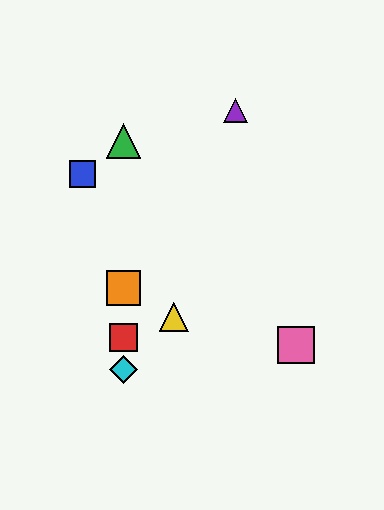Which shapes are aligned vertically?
The red square, the green triangle, the orange square, the cyan diamond are aligned vertically.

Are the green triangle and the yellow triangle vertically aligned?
No, the green triangle is at x≈123 and the yellow triangle is at x≈174.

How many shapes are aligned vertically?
4 shapes (the red square, the green triangle, the orange square, the cyan diamond) are aligned vertically.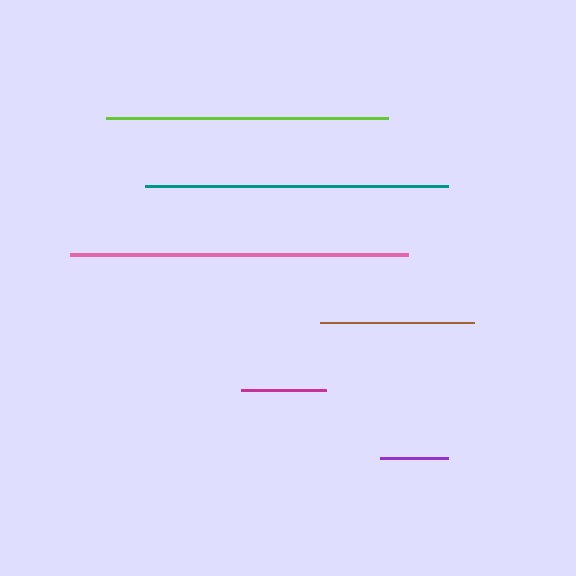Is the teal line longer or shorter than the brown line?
The teal line is longer than the brown line.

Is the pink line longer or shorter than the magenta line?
The pink line is longer than the magenta line.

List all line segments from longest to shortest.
From longest to shortest: pink, teal, lime, brown, magenta, purple.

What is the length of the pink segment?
The pink segment is approximately 337 pixels long.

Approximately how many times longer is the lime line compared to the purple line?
The lime line is approximately 4.2 times the length of the purple line.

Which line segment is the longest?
The pink line is the longest at approximately 337 pixels.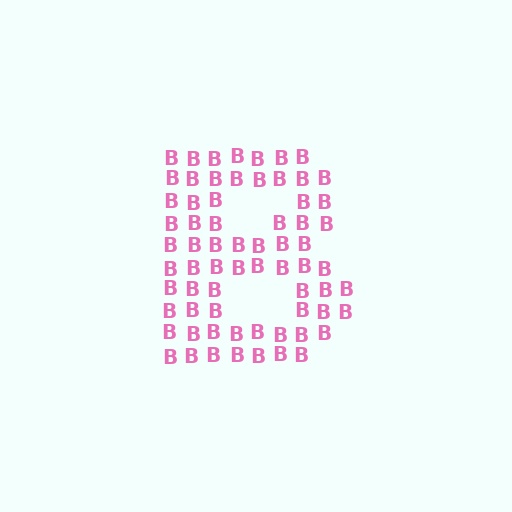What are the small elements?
The small elements are letter B's.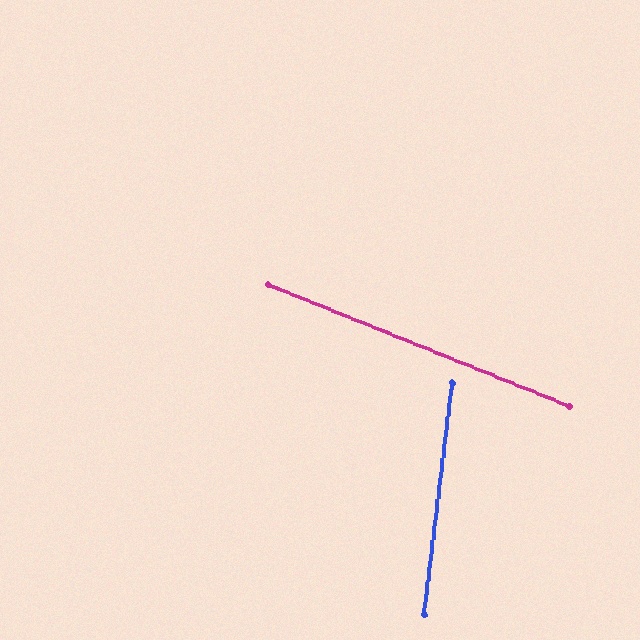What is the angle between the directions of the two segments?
Approximately 75 degrees.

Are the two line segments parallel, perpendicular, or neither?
Neither parallel nor perpendicular — they differ by about 75°.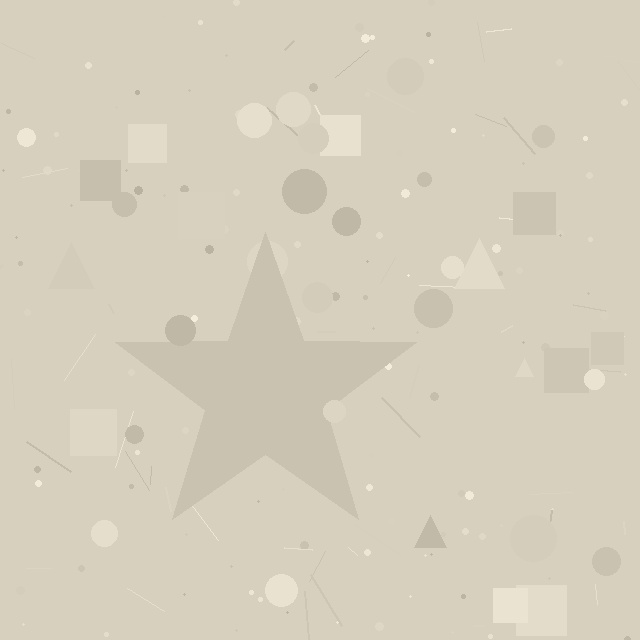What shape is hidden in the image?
A star is hidden in the image.